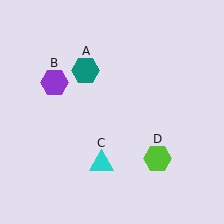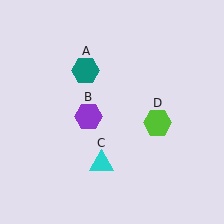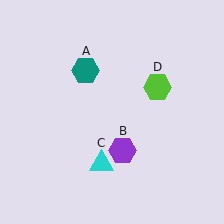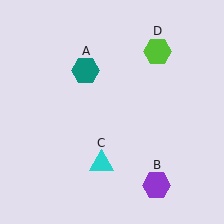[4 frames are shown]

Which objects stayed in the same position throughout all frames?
Teal hexagon (object A) and cyan triangle (object C) remained stationary.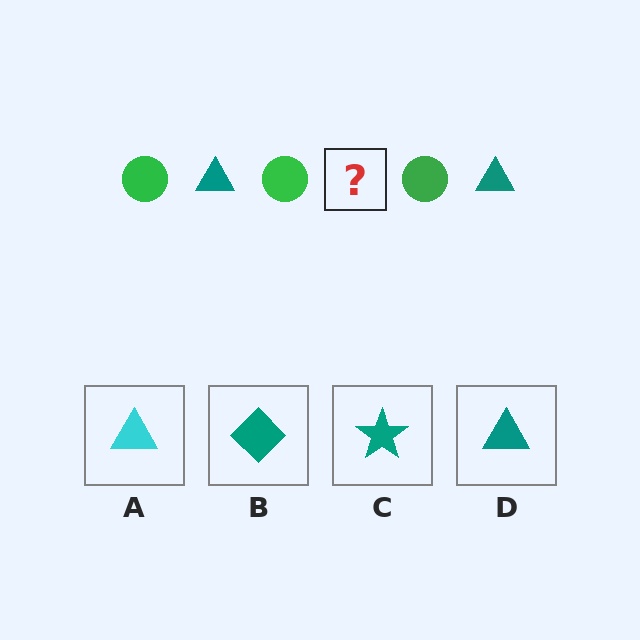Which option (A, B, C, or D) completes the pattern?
D.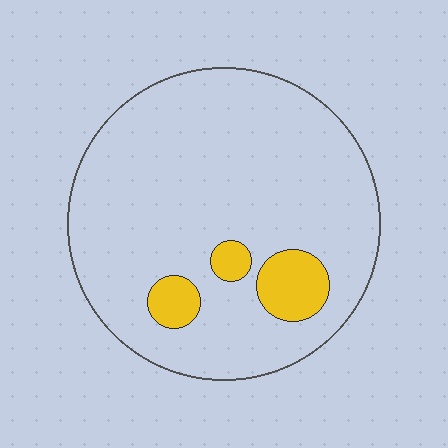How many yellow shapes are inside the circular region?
3.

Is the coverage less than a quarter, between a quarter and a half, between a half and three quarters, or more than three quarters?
Less than a quarter.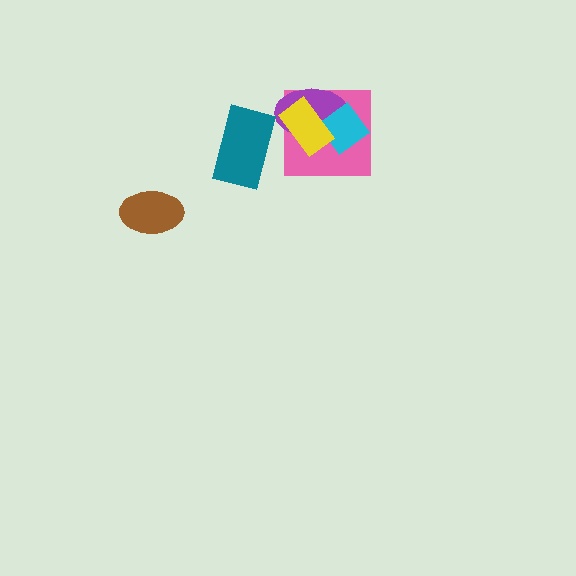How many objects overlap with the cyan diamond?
3 objects overlap with the cyan diamond.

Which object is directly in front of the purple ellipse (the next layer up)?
The cyan diamond is directly in front of the purple ellipse.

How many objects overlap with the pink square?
3 objects overlap with the pink square.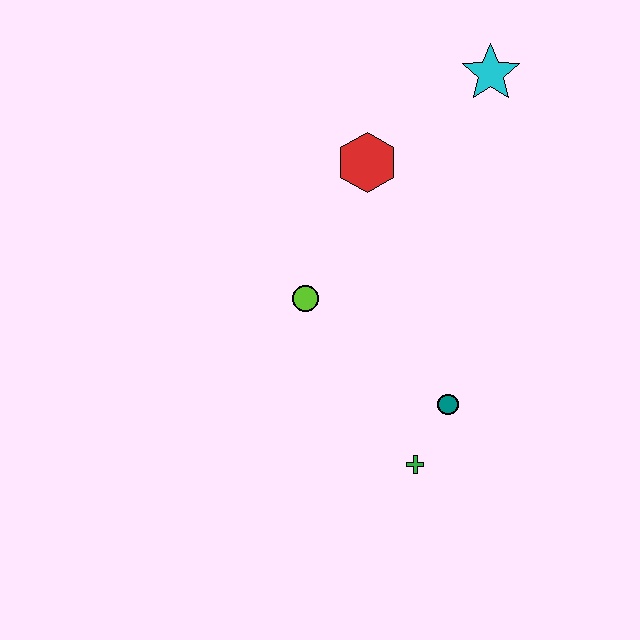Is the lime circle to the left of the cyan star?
Yes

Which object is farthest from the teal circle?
The cyan star is farthest from the teal circle.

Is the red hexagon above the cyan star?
No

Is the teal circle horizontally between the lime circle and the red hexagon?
No